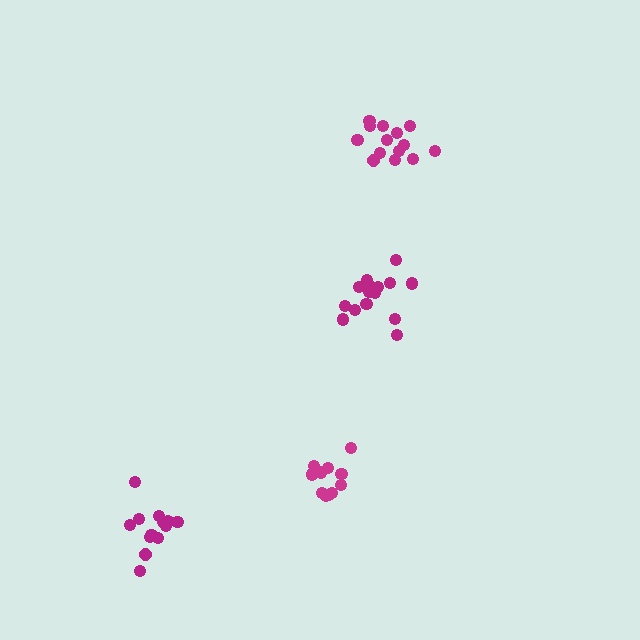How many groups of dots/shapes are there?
There are 4 groups.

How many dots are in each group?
Group 1: 11 dots, Group 2: 15 dots, Group 3: 14 dots, Group 4: 13 dots (53 total).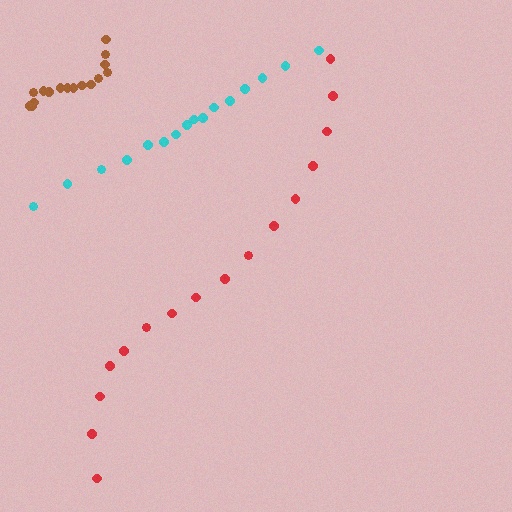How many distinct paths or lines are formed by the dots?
There are 3 distinct paths.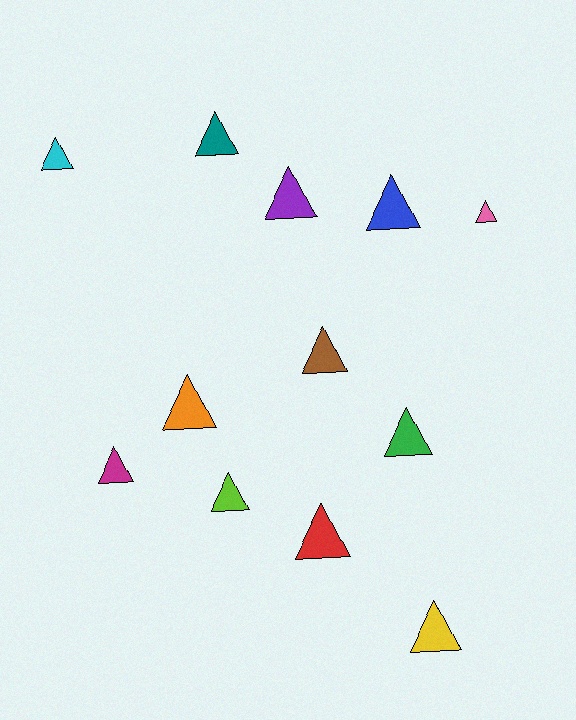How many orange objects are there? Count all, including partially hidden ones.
There is 1 orange object.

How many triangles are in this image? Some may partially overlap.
There are 12 triangles.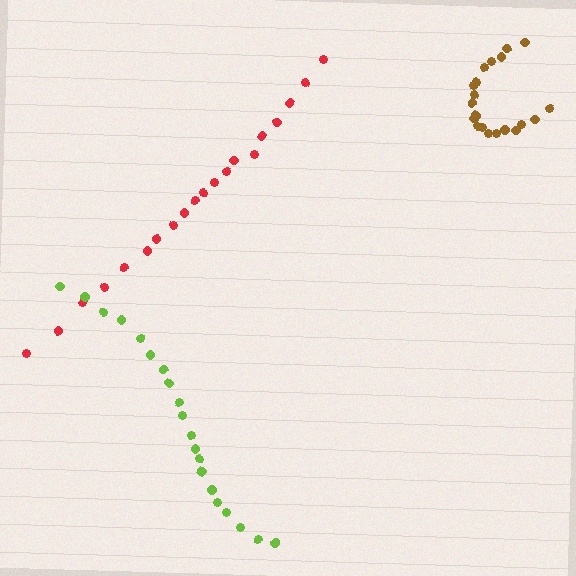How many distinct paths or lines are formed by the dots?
There are 3 distinct paths.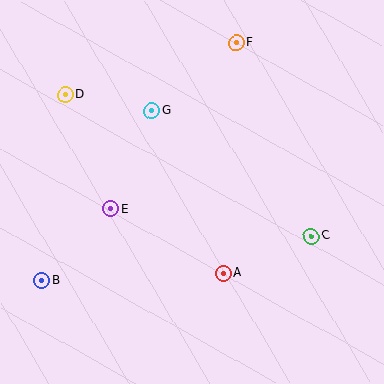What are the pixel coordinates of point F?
Point F is at (236, 43).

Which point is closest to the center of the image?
Point E at (111, 209) is closest to the center.